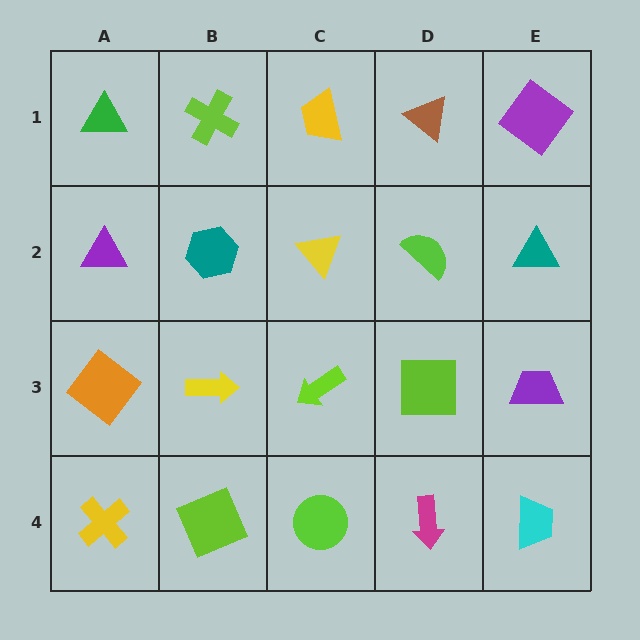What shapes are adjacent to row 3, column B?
A teal hexagon (row 2, column B), a lime square (row 4, column B), an orange diamond (row 3, column A), a lime arrow (row 3, column C).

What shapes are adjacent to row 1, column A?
A purple triangle (row 2, column A), a lime cross (row 1, column B).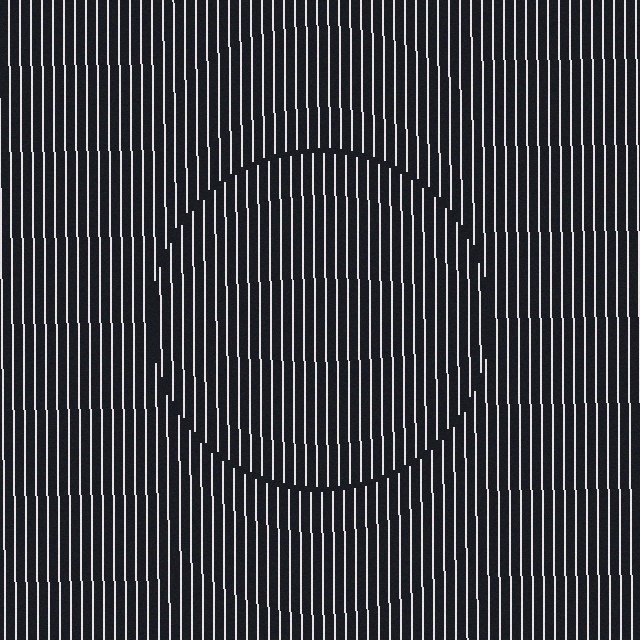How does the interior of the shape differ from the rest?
The interior of the shape contains the same grating, shifted by half a period — the contour is defined by the phase discontinuity where line-ends from the inner and outer gratings abut.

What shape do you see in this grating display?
An illusory circle. The interior of the shape contains the same grating, shifted by half a period — the contour is defined by the phase discontinuity where line-ends from the inner and outer gratings abut.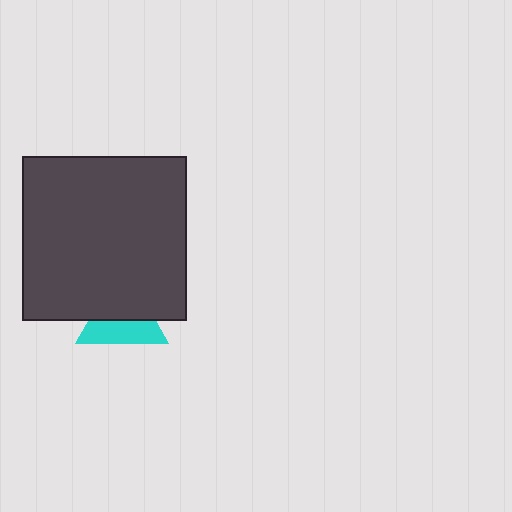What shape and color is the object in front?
The object in front is a dark gray square.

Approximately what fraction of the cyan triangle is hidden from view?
Roughly 54% of the cyan triangle is hidden behind the dark gray square.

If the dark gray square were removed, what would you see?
You would see the complete cyan triangle.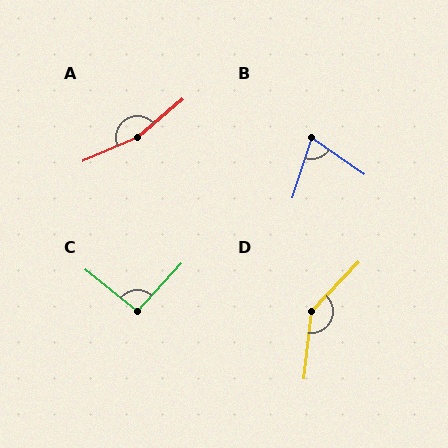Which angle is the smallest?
B, at approximately 73 degrees.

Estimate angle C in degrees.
Approximately 93 degrees.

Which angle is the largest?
A, at approximately 163 degrees.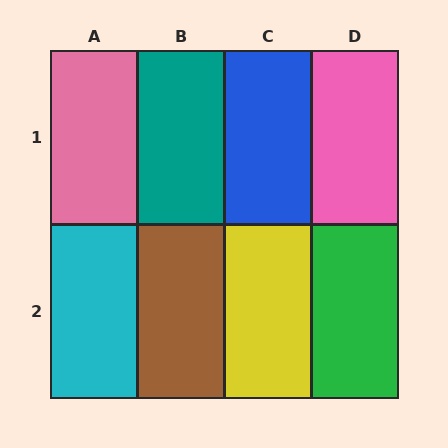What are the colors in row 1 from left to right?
Pink, teal, blue, pink.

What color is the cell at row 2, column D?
Green.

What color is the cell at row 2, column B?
Brown.